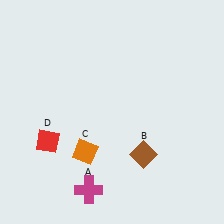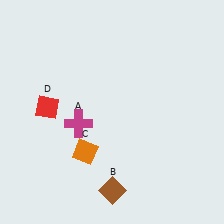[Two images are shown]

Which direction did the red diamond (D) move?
The red diamond (D) moved up.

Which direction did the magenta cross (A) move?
The magenta cross (A) moved up.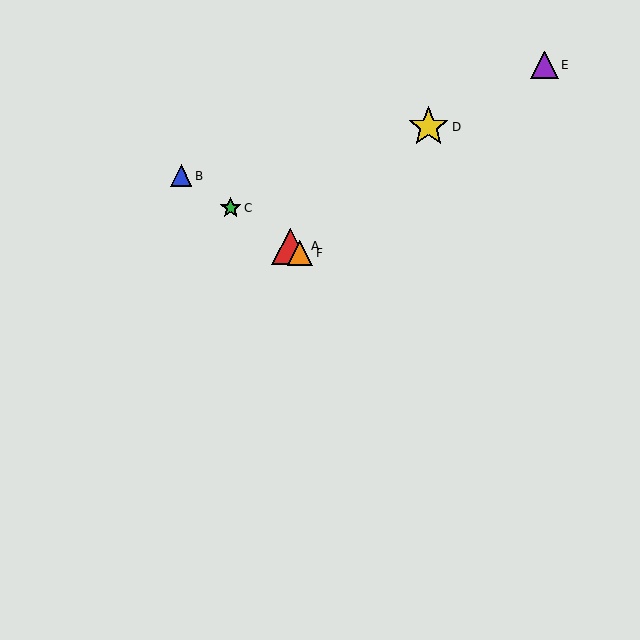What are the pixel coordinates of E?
Object E is at (545, 65).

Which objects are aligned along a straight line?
Objects A, B, C, F are aligned along a straight line.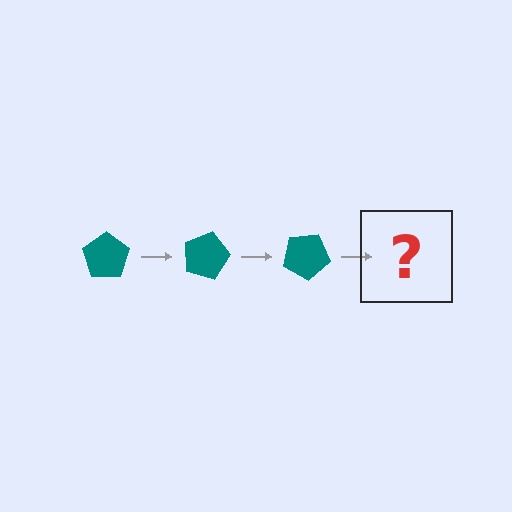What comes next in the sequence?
The next element should be a teal pentagon rotated 45 degrees.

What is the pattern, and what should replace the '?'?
The pattern is that the pentagon rotates 15 degrees each step. The '?' should be a teal pentagon rotated 45 degrees.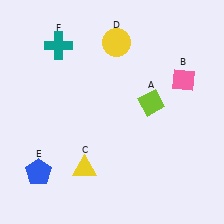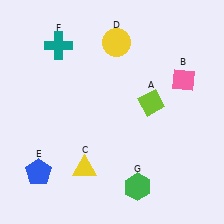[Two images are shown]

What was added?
A green hexagon (G) was added in Image 2.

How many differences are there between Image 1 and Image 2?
There is 1 difference between the two images.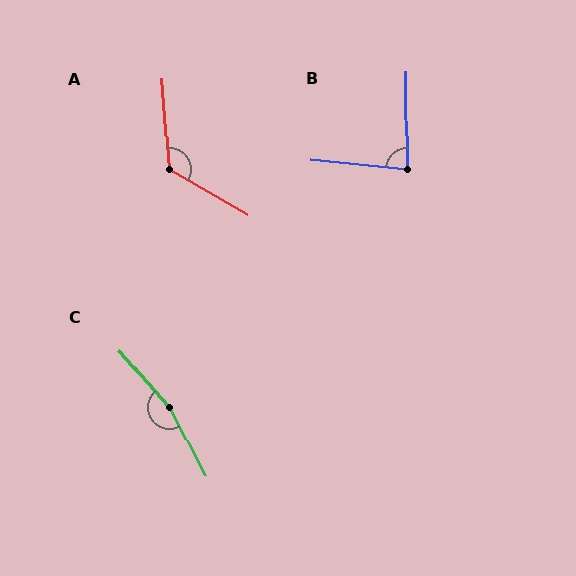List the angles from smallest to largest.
B (84°), A (124°), C (166°).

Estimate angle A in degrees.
Approximately 124 degrees.